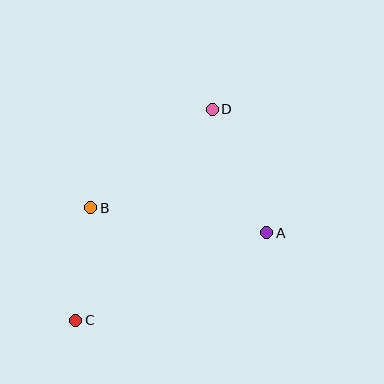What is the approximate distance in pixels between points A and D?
The distance between A and D is approximately 135 pixels.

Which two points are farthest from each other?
Points C and D are farthest from each other.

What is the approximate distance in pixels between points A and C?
The distance between A and C is approximately 210 pixels.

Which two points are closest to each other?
Points B and C are closest to each other.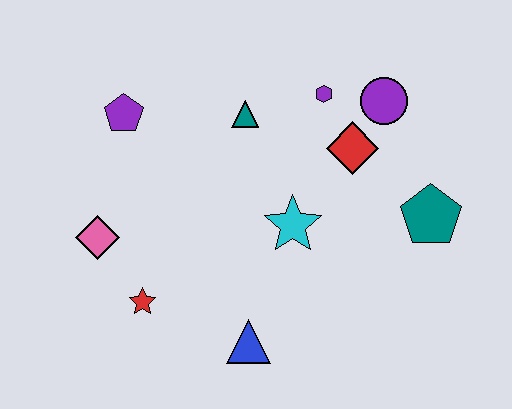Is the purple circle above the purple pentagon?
Yes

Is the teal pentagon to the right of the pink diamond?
Yes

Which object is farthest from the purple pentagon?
The teal pentagon is farthest from the purple pentagon.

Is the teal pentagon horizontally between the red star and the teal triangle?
No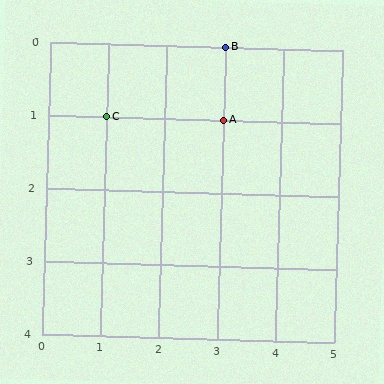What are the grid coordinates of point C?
Point C is at grid coordinates (1, 1).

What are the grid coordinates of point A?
Point A is at grid coordinates (3, 1).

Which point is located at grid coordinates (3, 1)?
Point A is at (3, 1).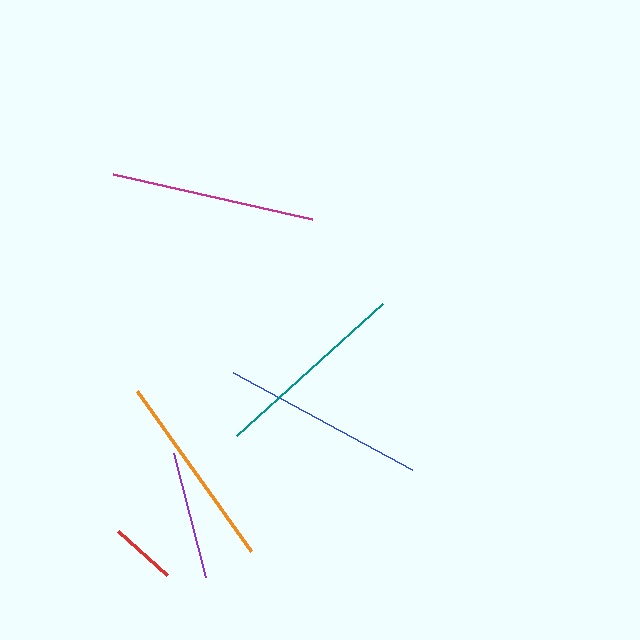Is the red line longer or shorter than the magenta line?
The magenta line is longer than the red line.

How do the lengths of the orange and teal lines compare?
The orange and teal lines are approximately the same length.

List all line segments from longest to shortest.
From longest to shortest: magenta, blue, orange, teal, purple, red.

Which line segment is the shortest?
The red line is the shortest at approximately 66 pixels.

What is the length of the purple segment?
The purple segment is approximately 128 pixels long.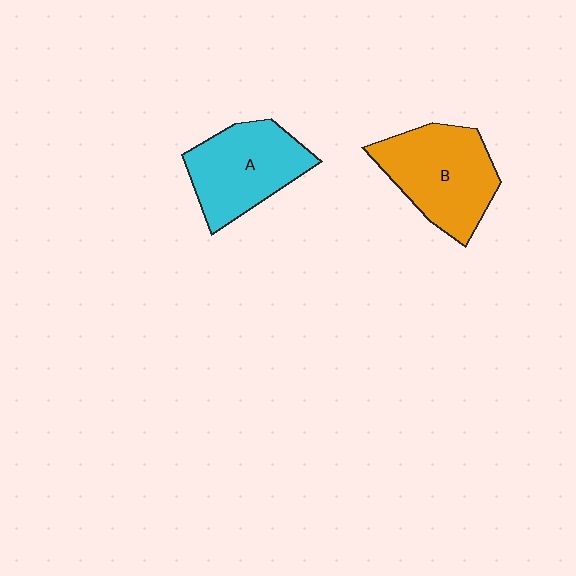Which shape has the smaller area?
Shape A (cyan).